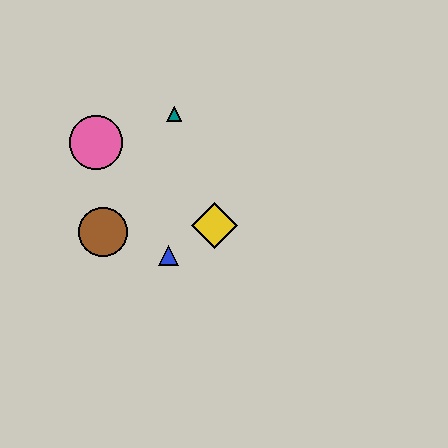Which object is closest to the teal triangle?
The pink circle is closest to the teal triangle.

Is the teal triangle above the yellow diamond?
Yes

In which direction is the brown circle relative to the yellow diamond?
The brown circle is to the left of the yellow diamond.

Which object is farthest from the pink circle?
The yellow diamond is farthest from the pink circle.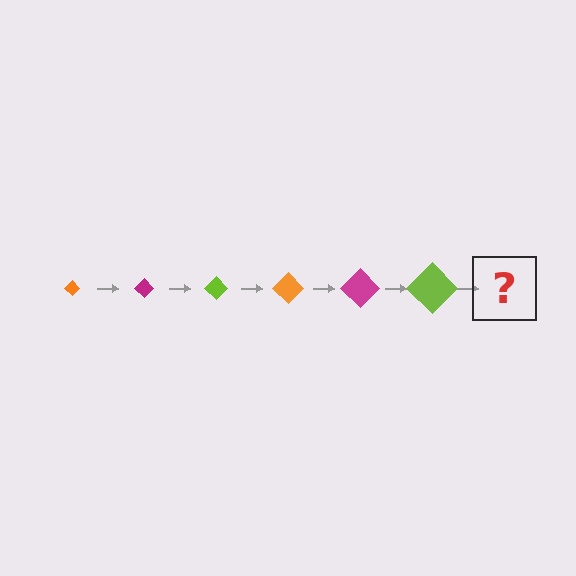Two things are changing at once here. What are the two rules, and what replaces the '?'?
The two rules are that the diamond grows larger each step and the color cycles through orange, magenta, and lime. The '?' should be an orange diamond, larger than the previous one.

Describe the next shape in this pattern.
It should be an orange diamond, larger than the previous one.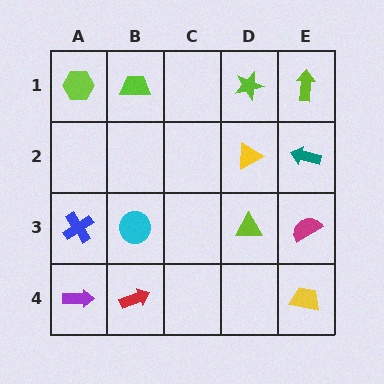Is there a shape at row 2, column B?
No, that cell is empty.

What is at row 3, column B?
A cyan circle.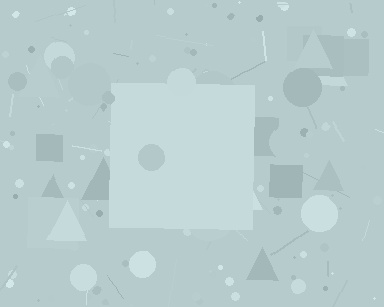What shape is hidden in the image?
A square is hidden in the image.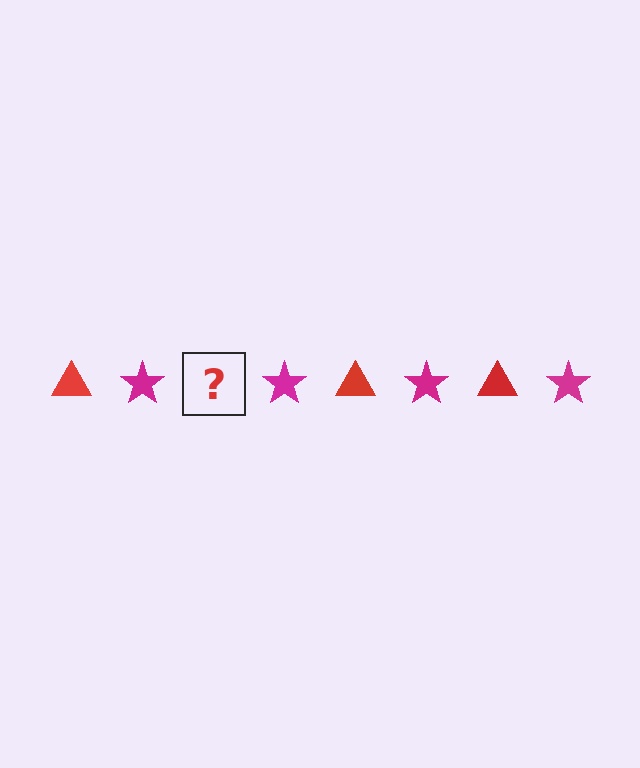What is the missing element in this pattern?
The missing element is a red triangle.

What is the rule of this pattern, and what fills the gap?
The rule is that the pattern alternates between red triangle and magenta star. The gap should be filled with a red triangle.